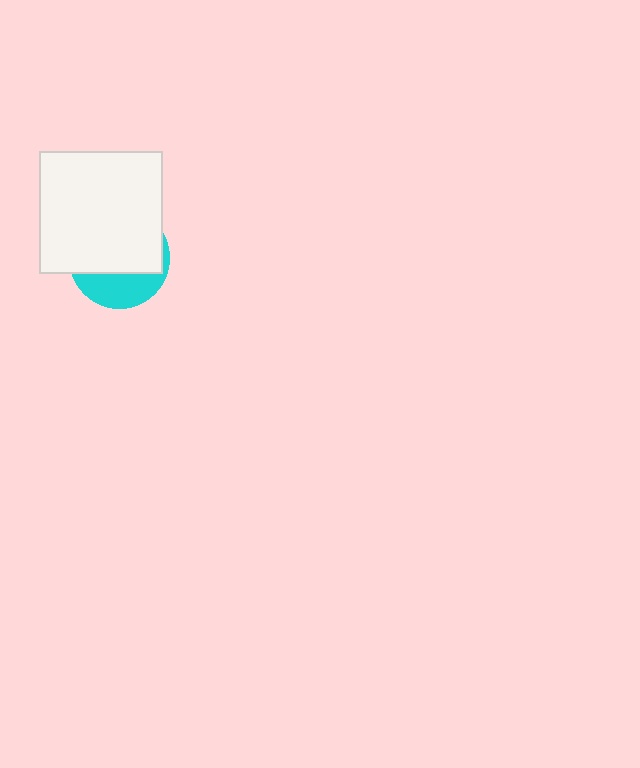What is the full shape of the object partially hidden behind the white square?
The partially hidden object is a cyan circle.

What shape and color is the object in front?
The object in front is a white square.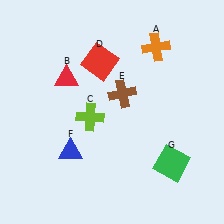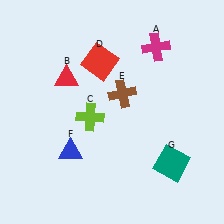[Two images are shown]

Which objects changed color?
A changed from orange to magenta. G changed from green to teal.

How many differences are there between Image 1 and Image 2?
There are 2 differences between the two images.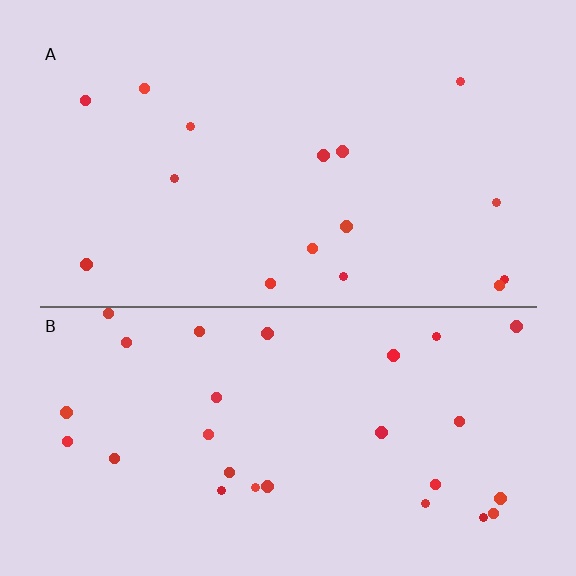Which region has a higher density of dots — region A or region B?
B (the bottom).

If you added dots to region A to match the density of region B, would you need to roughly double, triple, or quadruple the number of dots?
Approximately double.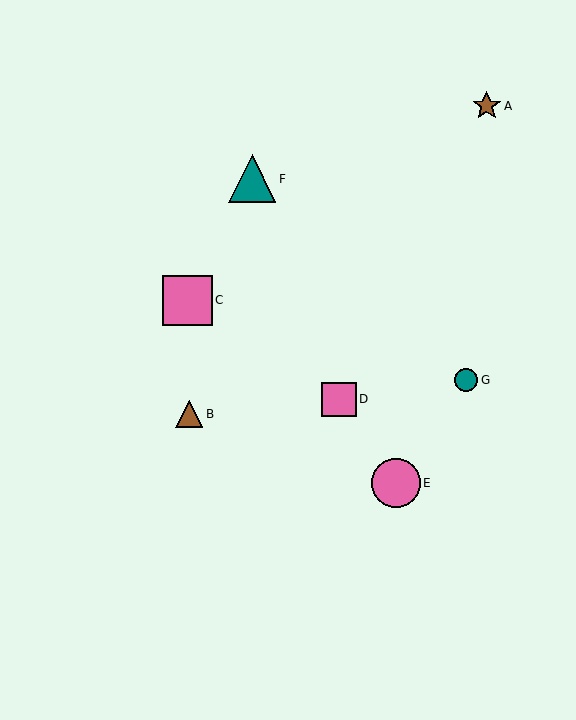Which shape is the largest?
The pink square (labeled C) is the largest.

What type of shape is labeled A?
Shape A is a brown star.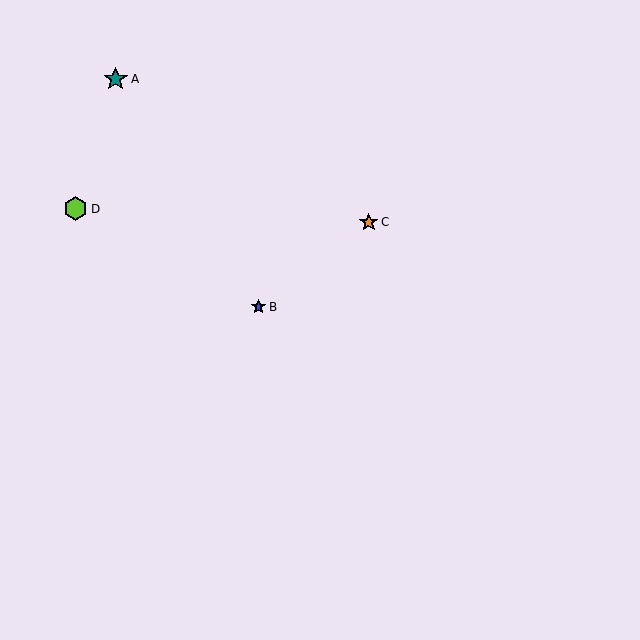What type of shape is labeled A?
Shape A is a teal star.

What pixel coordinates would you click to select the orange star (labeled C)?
Click at (369, 222) to select the orange star C.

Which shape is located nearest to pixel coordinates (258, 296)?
The blue star (labeled B) at (259, 307) is nearest to that location.